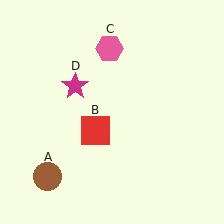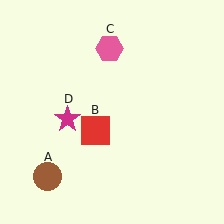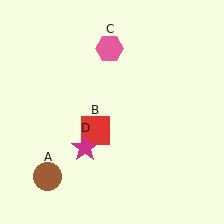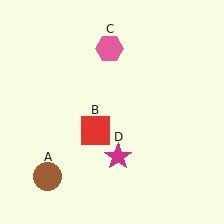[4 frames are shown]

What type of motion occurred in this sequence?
The magenta star (object D) rotated counterclockwise around the center of the scene.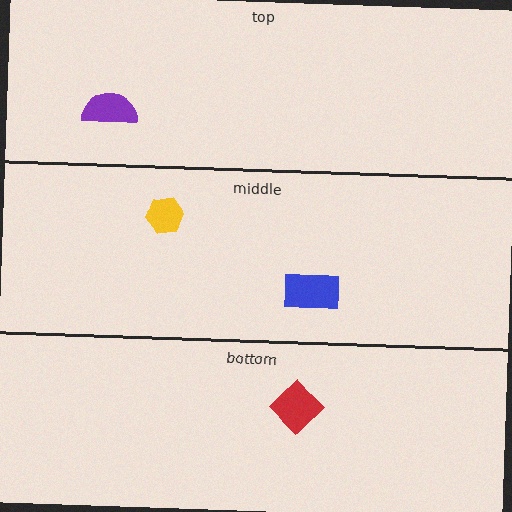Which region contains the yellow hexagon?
The middle region.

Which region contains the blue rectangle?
The middle region.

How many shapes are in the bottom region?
1.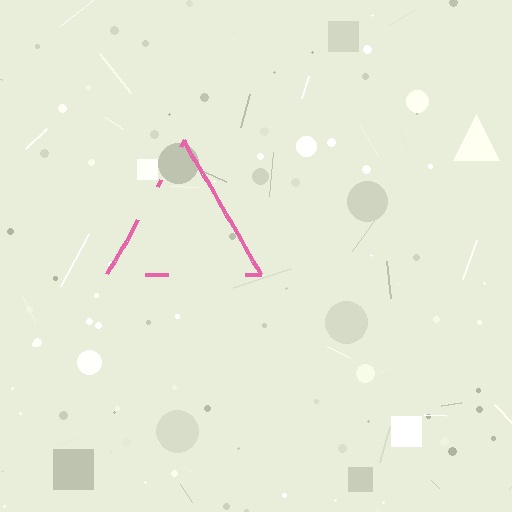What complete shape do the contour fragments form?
The contour fragments form a triangle.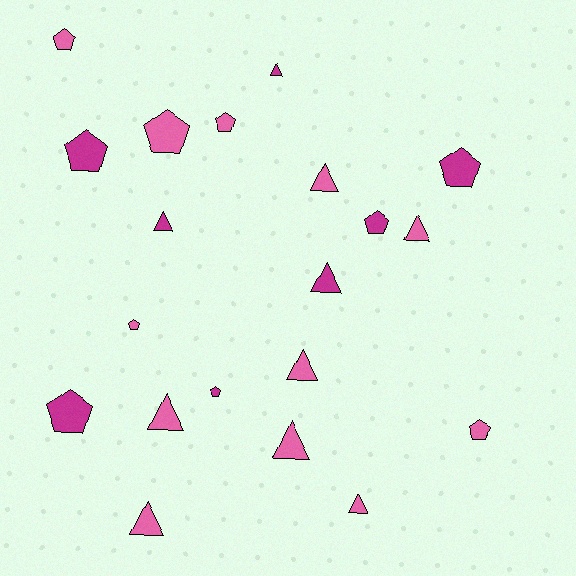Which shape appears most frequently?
Pentagon, with 10 objects.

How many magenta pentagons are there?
There are 5 magenta pentagons.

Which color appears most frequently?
Pink, with 12 objects.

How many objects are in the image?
There are 20 objects.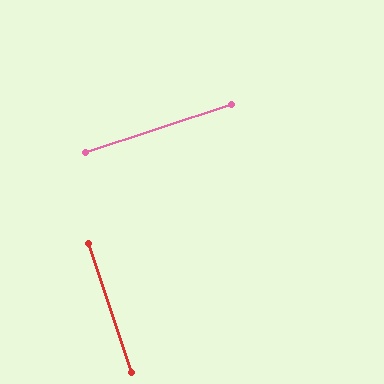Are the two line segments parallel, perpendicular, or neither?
Perpendicular — they meet at approximately 90°.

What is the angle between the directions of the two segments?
Approximately 90 degrees.